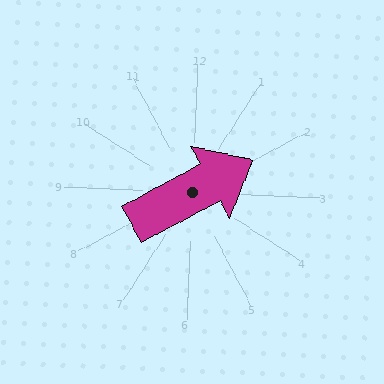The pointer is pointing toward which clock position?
Roughly 2 o'clock.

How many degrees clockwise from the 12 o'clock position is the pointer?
Approximately 59 degrees.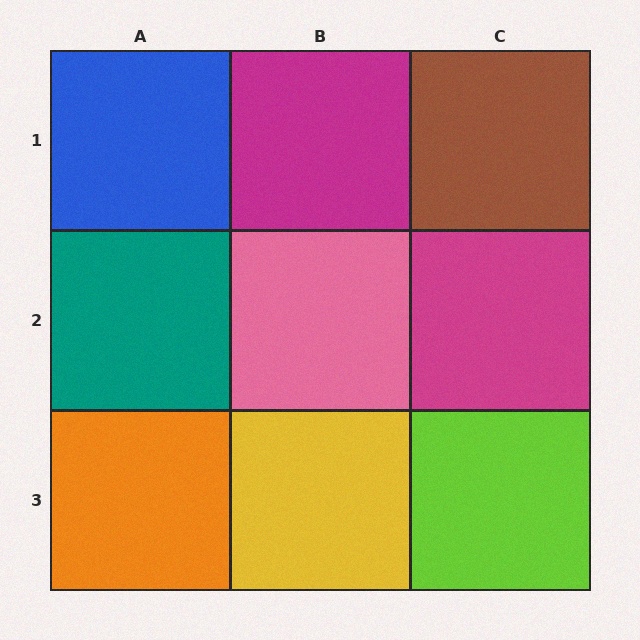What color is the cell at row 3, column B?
Yellow.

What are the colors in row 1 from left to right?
Blue, magenta, brown.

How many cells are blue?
1 cell is blue.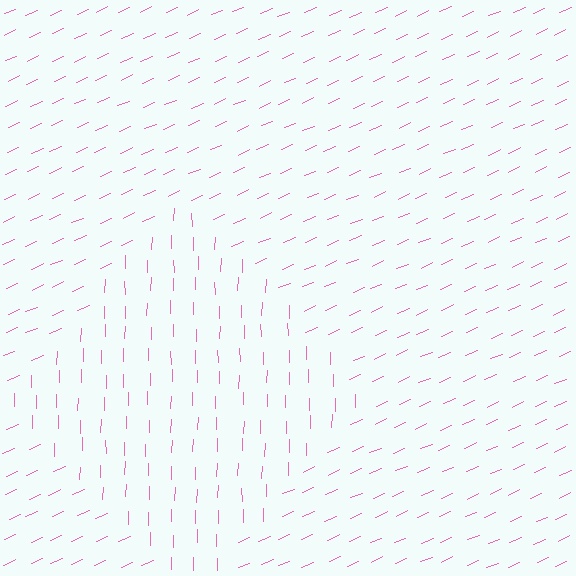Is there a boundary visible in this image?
Yes, there is a texture boundary formed by a change in line orientation.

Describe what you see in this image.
The image is filled with small pink line segments. A diamond region in the image has lines oriented differently from the surrounding lines, creating a visible texture boundary.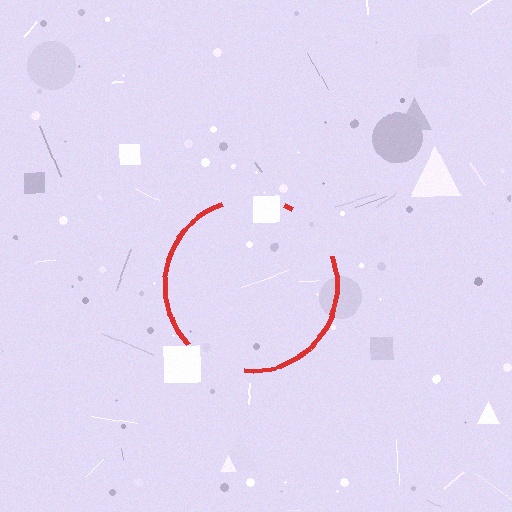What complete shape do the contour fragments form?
The contour fragments form a circle.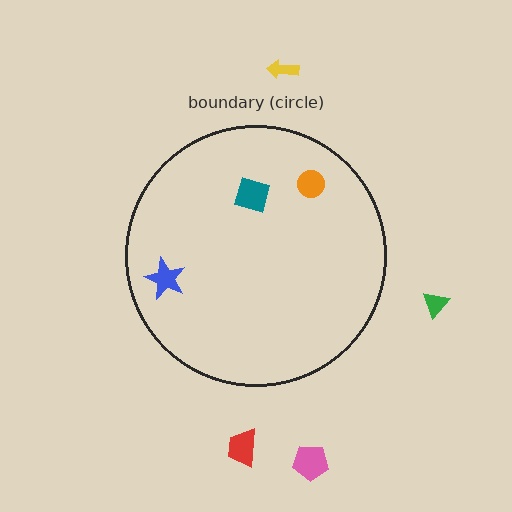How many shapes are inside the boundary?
3 inside, 4 outside.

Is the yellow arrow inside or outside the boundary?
Outside.